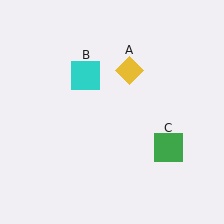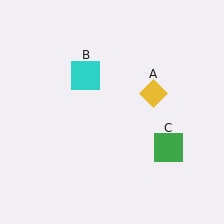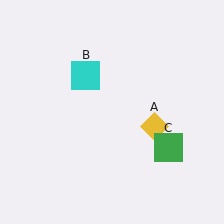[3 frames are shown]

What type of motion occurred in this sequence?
The yellow diamond (object A) rotated clockwise around the center of the scene.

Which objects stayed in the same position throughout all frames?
Cyan square (object B) and green square (object C) remained stationary.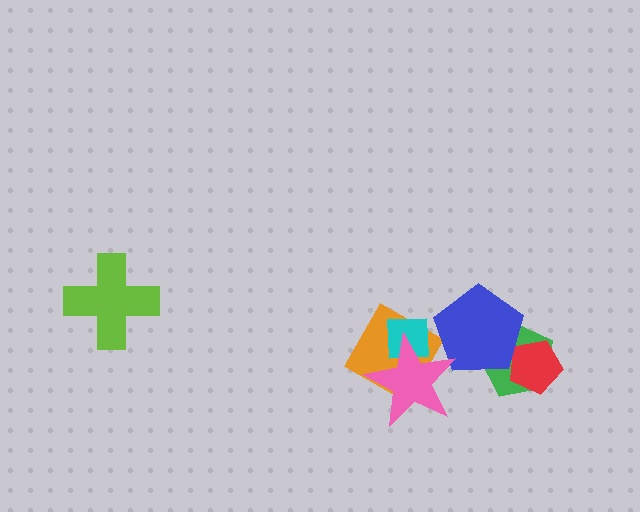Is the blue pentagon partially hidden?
Yes, it is partially covered by another shape.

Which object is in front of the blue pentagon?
The pink star is in front of the blue pentagon.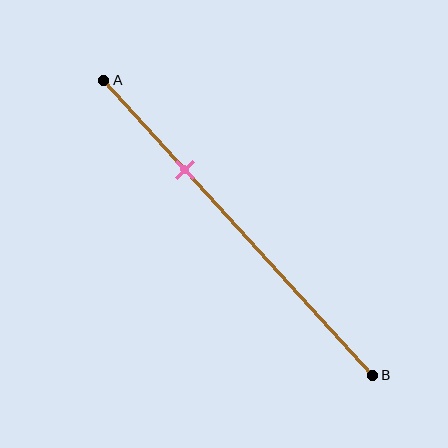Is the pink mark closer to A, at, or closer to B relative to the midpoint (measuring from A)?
The pink mark is closer to point A than the midpoint of segment AB.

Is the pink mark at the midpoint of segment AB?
No, the mark is at about 30% from A, not at the 50% midpoint.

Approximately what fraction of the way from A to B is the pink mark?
The pink mark is approximately 30% of the way from A to B.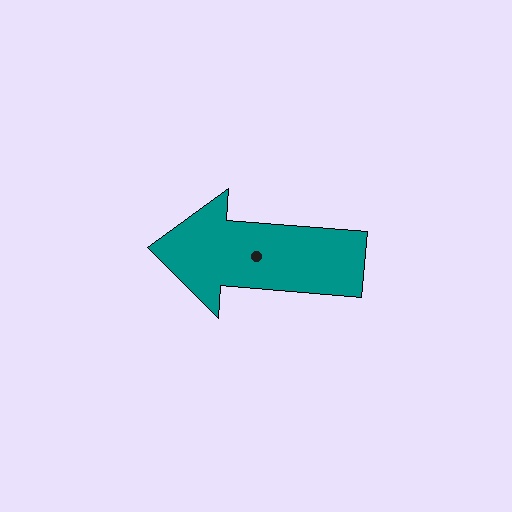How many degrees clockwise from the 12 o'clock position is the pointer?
Approximately 274 degrees.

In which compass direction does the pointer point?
West.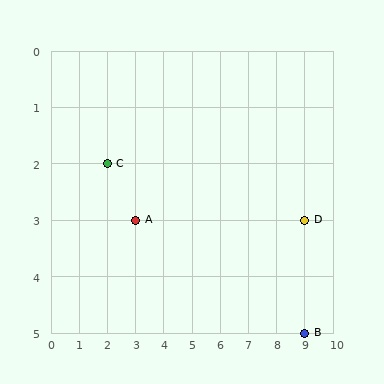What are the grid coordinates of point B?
Point B is at grid coordinates (9, 5).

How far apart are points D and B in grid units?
Points D and B are 2 rows apart.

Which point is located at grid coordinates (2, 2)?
Point C is at (2, 2).